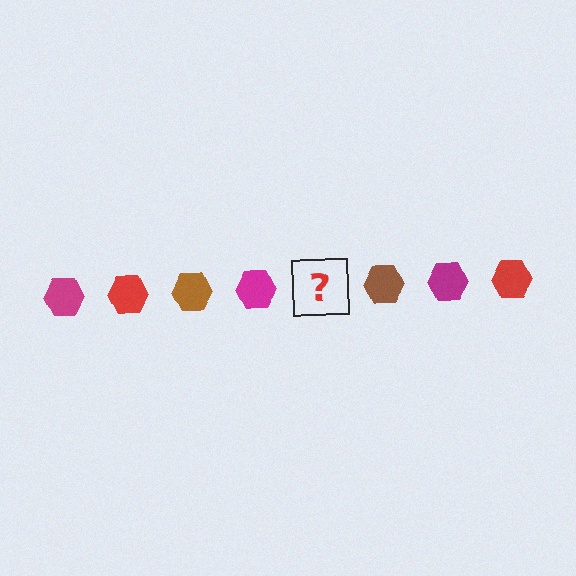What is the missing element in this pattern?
The missing element is a red hexagon.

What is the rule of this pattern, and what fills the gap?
The rule is that the pattern cycles through magenta, red, brown hexagons. The gap should be filled with a red hexagon.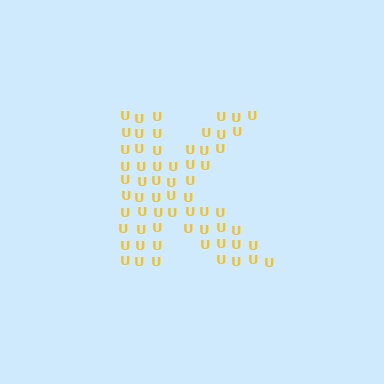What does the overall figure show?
The overall figure shows the letter K.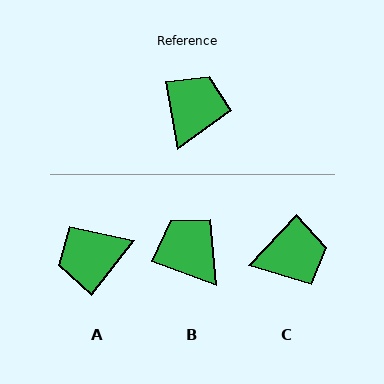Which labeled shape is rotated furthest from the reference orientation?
A, about 132 degrees away.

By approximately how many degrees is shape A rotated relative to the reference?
Approximately 132 degrees counter-clockwise.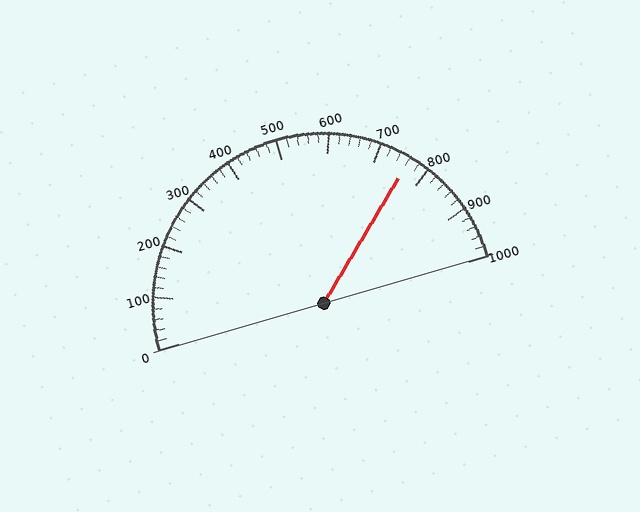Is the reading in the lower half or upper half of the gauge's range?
The reading is in the upper half of the range (0 to 1000).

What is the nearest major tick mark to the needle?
The nearest major tick mark is 800.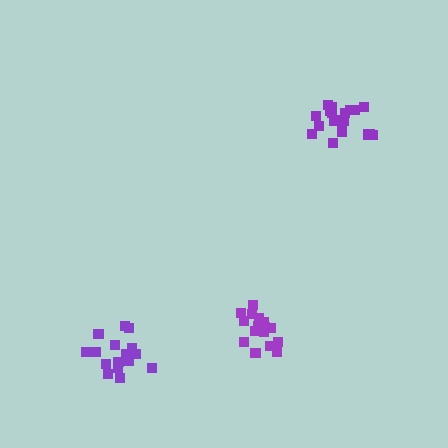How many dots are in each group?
Group 1: 20 dots, Group 2: 16 dots, Group 3: 16 dots (52 total).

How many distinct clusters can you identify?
There are 3 distinct clusters.